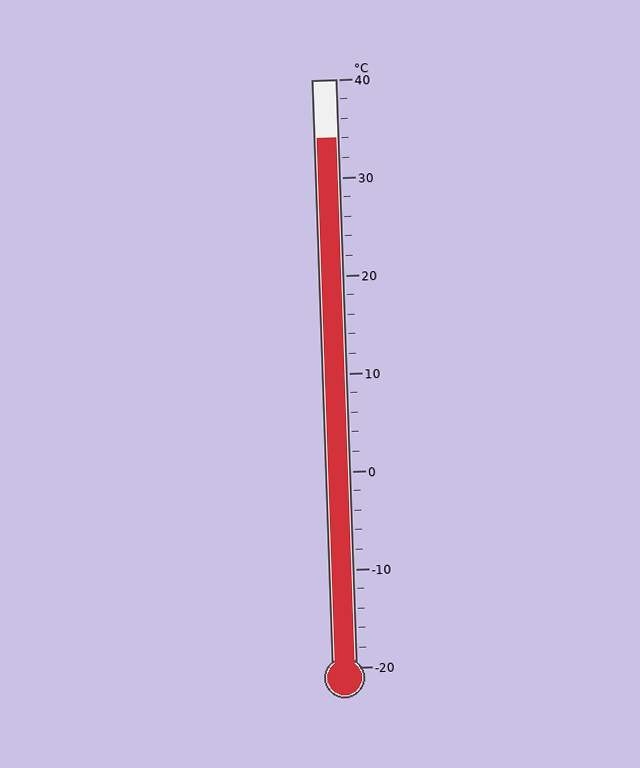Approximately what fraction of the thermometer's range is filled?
The thermometer is filled to approximately 90% of its range.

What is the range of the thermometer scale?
The thermometer scale ranges from -20°C to 40°C.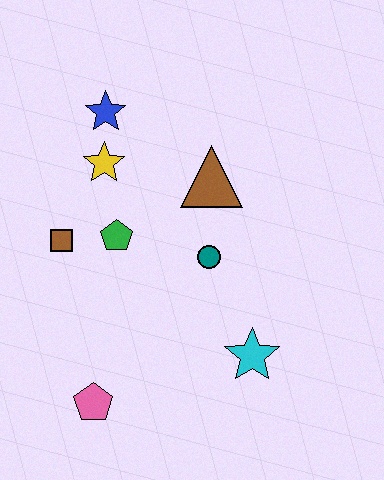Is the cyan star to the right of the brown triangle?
Yes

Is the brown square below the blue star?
Yes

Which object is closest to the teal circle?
The brown triangle is closest to the teal circle.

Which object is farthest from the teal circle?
The pink pentagon is farthest from the teal circle.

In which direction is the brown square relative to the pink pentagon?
The brown square is above the pink pentagon.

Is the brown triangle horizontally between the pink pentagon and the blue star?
No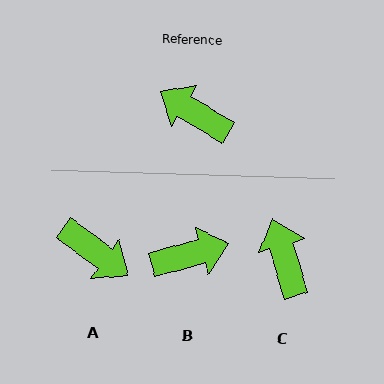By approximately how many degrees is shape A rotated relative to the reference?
Approximately 175 degrees counter-clockwise.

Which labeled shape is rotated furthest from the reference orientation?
A, about 175 degrees away.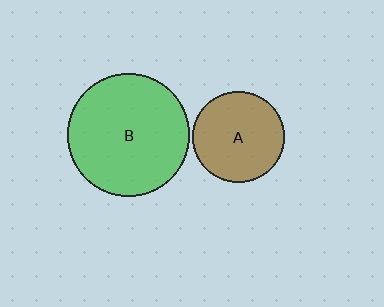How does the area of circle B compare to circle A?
Approximately 1.8 times.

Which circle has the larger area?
Circle B (green).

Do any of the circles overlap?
No, none of the circles overlap.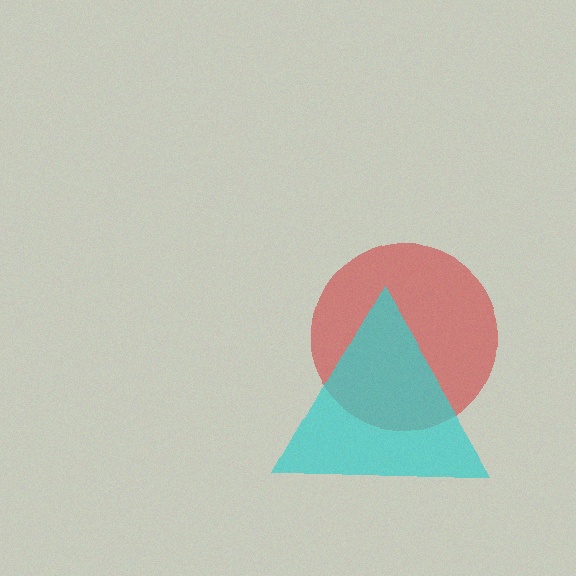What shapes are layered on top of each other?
The layered shapes are: a red circle, a cyan triangle.